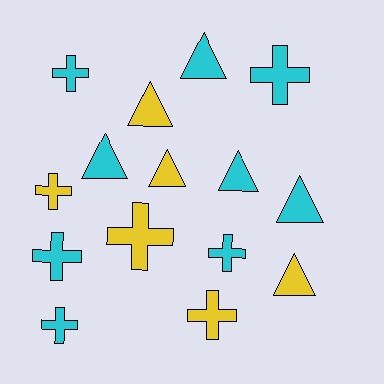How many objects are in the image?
There are 15 objects.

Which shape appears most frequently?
Cross, with 8 objects.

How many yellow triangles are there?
There are 3 yellow triangles.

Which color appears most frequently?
Cyan, with 9 objects.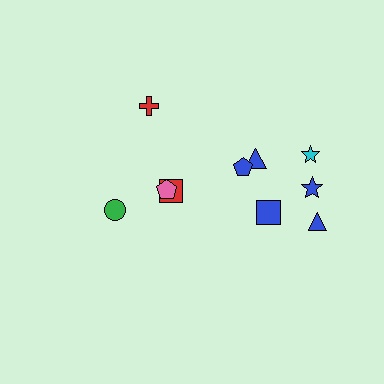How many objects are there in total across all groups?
There are 10 objects.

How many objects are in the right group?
There are 6 objects.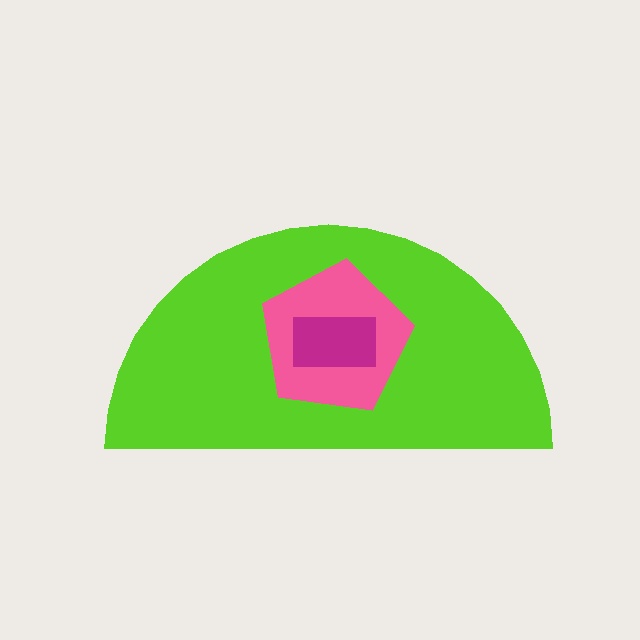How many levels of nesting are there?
3.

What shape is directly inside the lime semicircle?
The pink pentagon.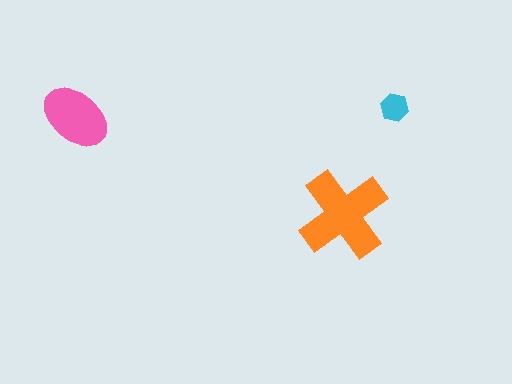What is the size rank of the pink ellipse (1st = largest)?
2nd.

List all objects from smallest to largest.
The cyan hexagon, the pink ellipse, the orange cross.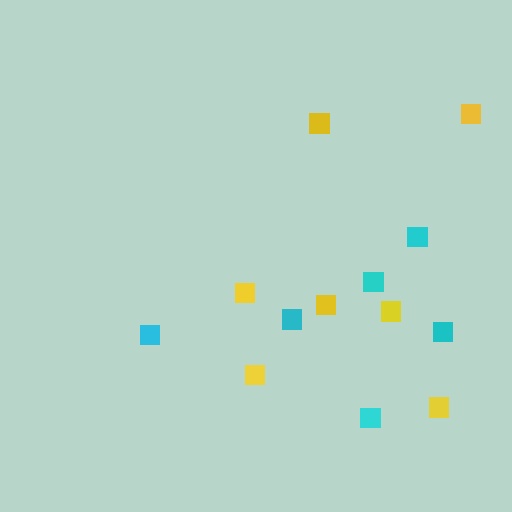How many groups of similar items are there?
There are 2 groups: one group of cyan squares (6) and one group of yellow squares (7).